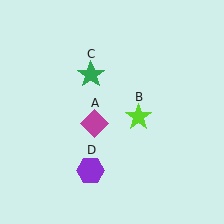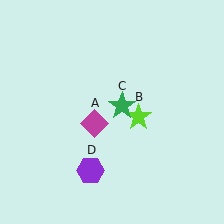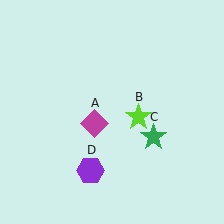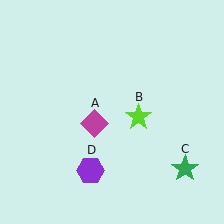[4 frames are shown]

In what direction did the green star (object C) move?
The green star (object C) moved down and to the right.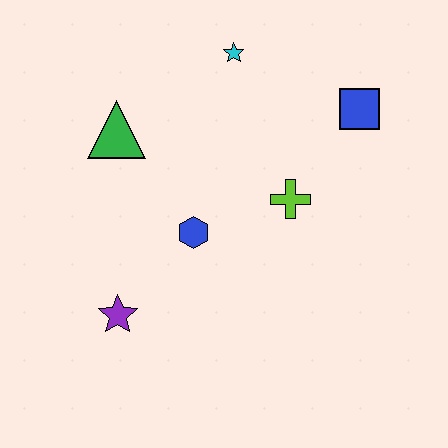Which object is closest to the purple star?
The blue hexagon is closest to the purple star.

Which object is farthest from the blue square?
The purple star is farthest from the blue square.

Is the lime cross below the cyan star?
Yes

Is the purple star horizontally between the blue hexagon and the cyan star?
No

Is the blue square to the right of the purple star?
Yes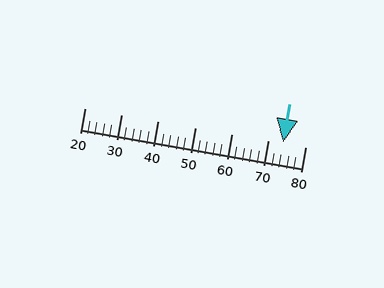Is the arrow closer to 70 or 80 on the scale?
The arrow is closer to 70.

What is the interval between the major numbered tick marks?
The major tick marks are spaced 10 units apart.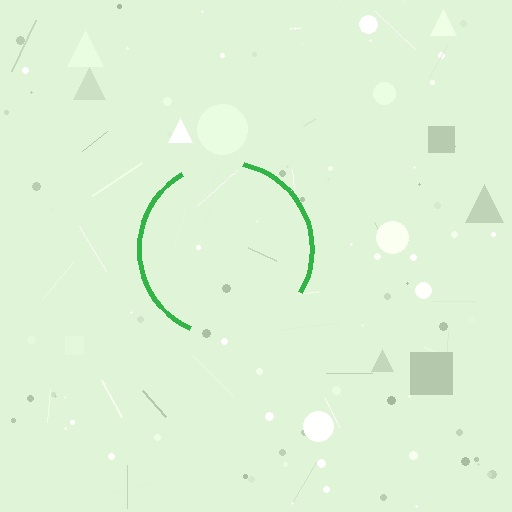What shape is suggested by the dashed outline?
The dashed outline suggests a circle.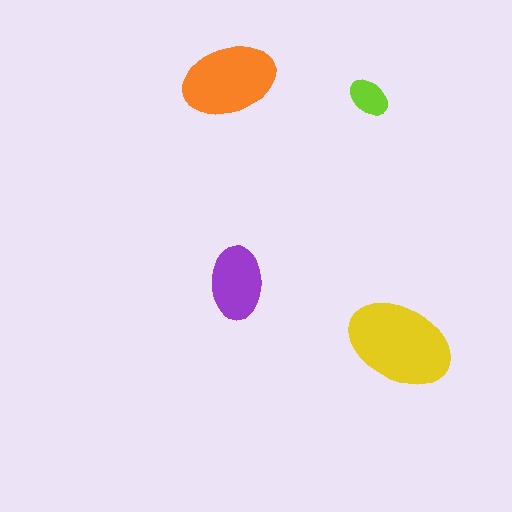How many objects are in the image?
There are 4 objects in the image.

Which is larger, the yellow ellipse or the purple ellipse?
The yellow one.